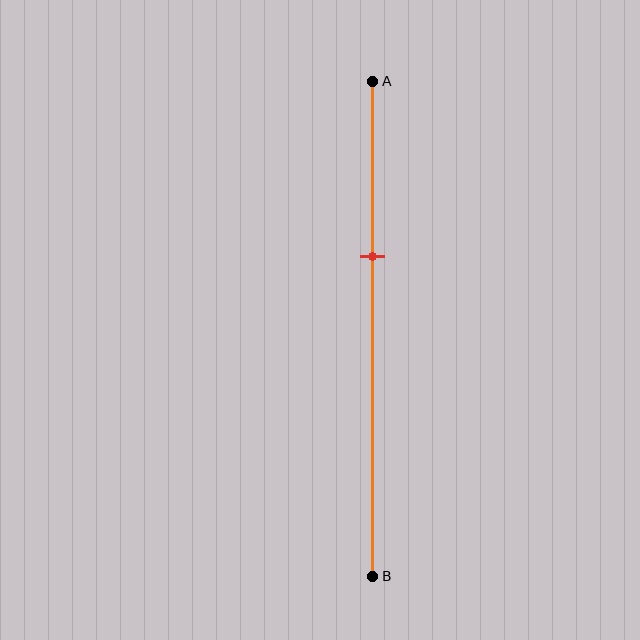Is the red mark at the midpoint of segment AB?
No, the mark is at about 35% from A, not at the 50% midpoint.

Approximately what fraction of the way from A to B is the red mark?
The red mark is approximately 35% of the way from A to B.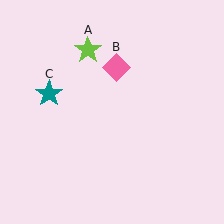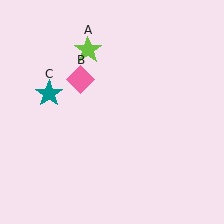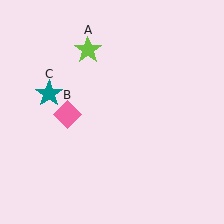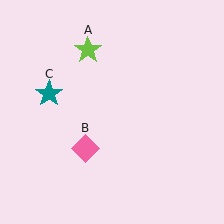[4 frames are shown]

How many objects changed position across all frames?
1 object changed position: pink diamond (object B).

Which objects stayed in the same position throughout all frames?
Lime star (object A) and teal star (object C) remained stationary.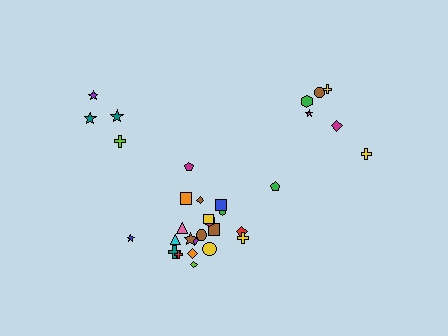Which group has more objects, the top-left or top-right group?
The top-right group.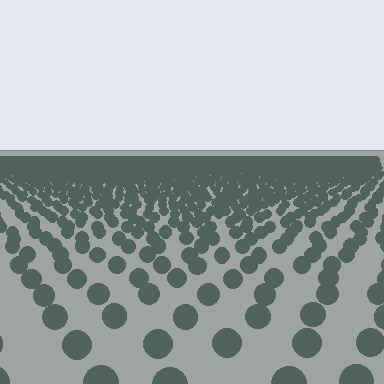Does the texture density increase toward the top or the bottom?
Density increases toward the top.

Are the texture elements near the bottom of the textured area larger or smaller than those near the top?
Larger. Near the bottom, elements are closer to the viewer and appear at a bigger on-screen size.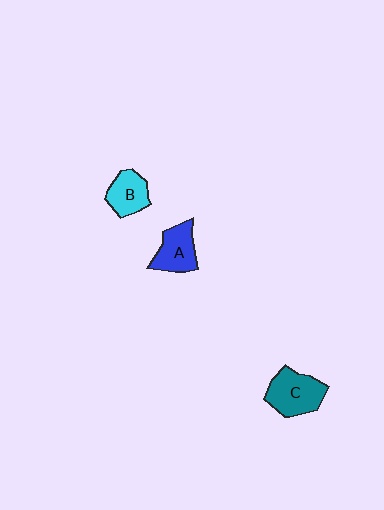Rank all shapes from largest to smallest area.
From largest to smallest: C (teal), A (blue), B (cyan).